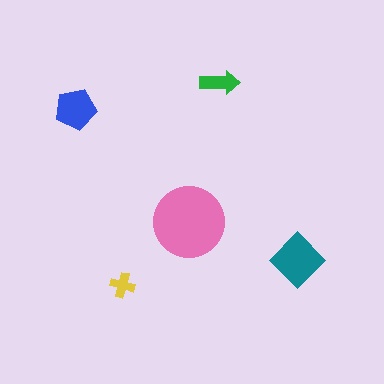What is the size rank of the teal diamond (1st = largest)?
2nd.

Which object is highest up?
The green arrow is topmost.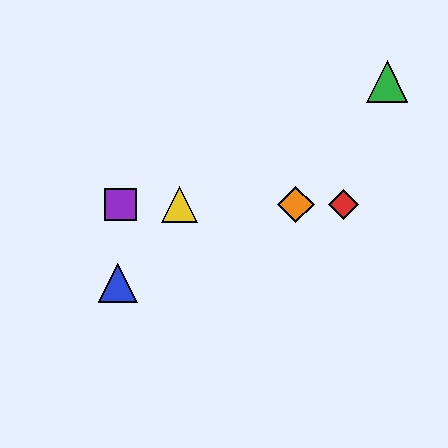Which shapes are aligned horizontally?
The red diamond, the yellow triangle, the purple square, the orange diamond are aligned horizontally.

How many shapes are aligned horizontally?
4 shapes (the red diamond, the yellow triangle, the purple square, the orange diamond) are aligned horizontally.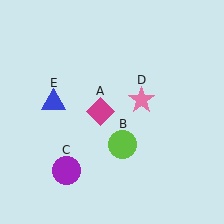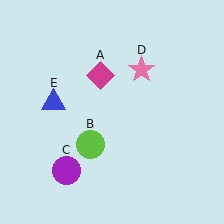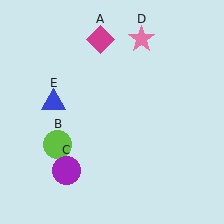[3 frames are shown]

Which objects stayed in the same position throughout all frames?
Purple circle (object C) and blue triangle (object E) remained stationary.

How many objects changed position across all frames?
3 objects changed position: magenta diamond (object A), lime circle (object B), pink star (object D).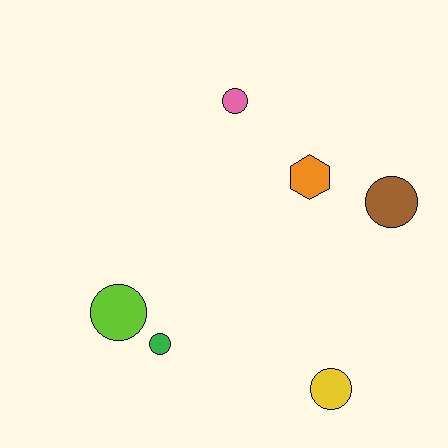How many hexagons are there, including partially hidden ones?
There is 1 hexagon.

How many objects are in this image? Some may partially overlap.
There are 6 objects.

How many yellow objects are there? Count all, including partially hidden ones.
There is 1 yellow object.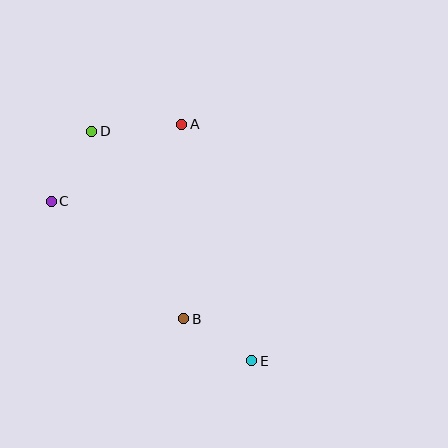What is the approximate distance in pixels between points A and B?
The distance between A and B is approximately 195 pixels.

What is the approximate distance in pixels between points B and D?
The distance between B and D is approximately 209 pixels.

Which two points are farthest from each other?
Points D and E are farthest from each other.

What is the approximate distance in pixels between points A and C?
The distance between A and C is approximately 152 pixels.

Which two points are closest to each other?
Points B and E are closest to each other.